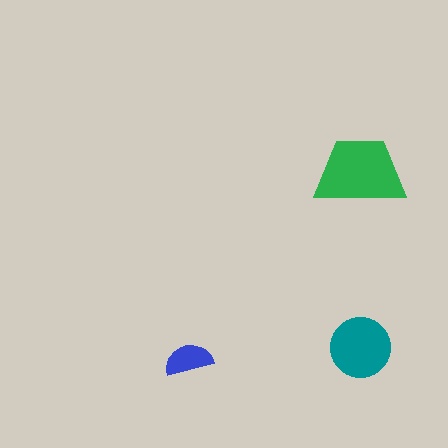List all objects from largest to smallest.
The green trapezoid, the teal circle, the blue semicircle.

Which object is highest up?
The green trapezoid is topmost.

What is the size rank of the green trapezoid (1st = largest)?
1st.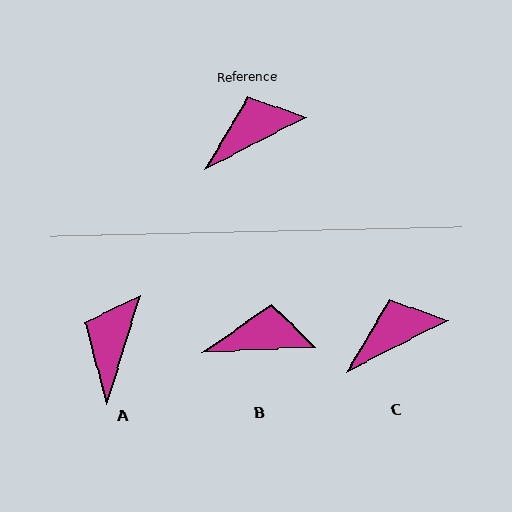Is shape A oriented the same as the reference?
No, it is off by about 46 degrees.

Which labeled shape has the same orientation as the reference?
C.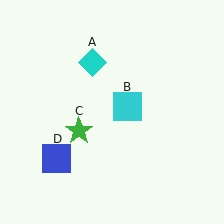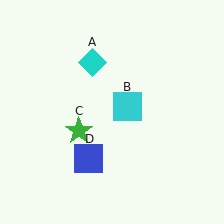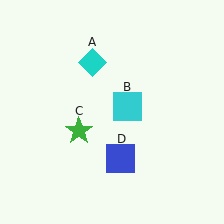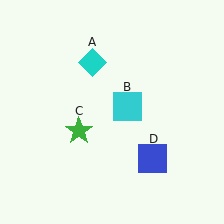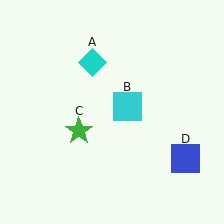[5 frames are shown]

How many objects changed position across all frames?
1 object changed position: blue square (object D).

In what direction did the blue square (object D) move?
The blue square (object D) moved right.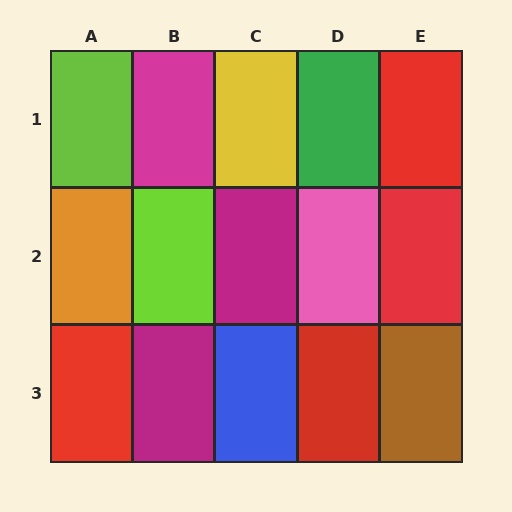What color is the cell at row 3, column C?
Blue.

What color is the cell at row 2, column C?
Magenta.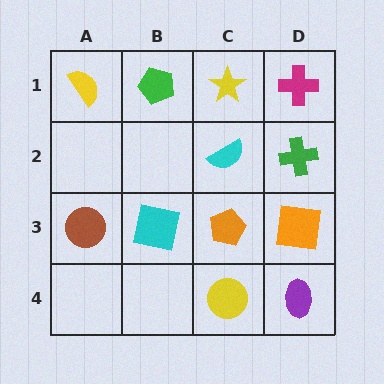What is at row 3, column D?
An orange square.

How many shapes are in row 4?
2 shapes.